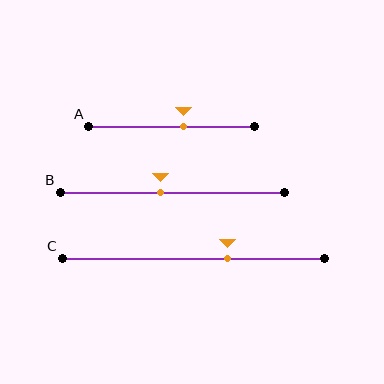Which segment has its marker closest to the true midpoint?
Segment B has its marker closest to the true midpoint.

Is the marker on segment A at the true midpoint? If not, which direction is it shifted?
No, the marker on segment A is shifted to the right by about 7% of the segment length.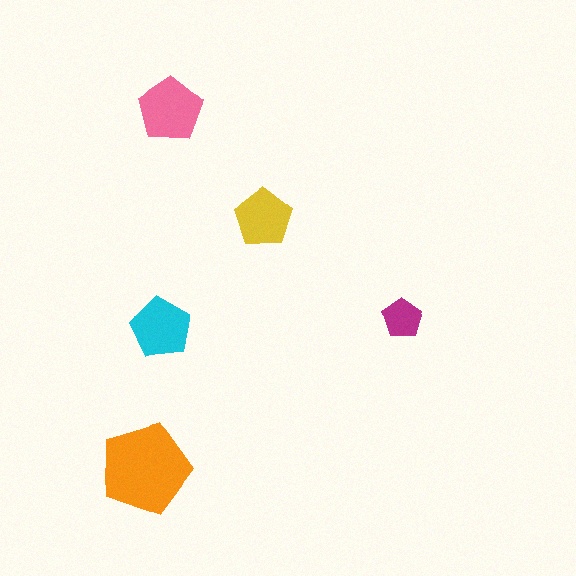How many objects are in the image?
There are 5 objects in the image.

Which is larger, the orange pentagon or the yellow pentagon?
The orange one.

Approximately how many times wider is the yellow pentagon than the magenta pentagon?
About 1.5 times wider.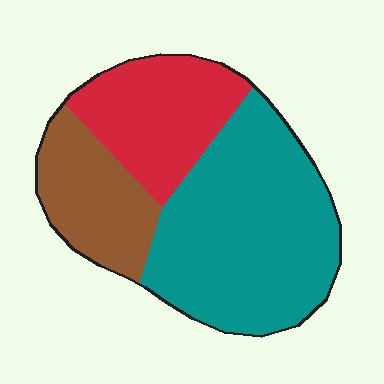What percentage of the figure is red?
Red takes up about one quarter (1/4) of the figure.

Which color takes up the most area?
Teal, at roughly 55%.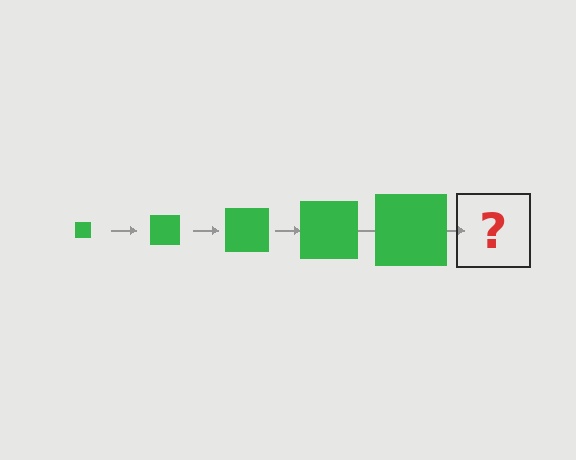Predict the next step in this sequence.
The next step is a green square, larger than the previous one.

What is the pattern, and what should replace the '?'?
The pattern is that the square gets progressively larger each step. The '?' should be a green square, larger than the previous one.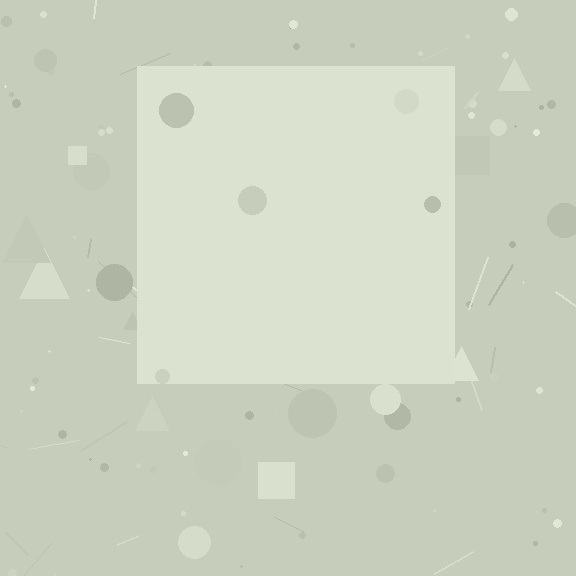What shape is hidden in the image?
A square is hidden in the image.